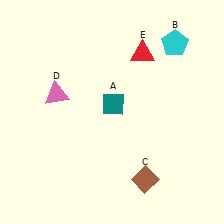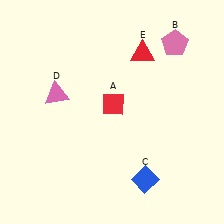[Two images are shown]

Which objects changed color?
A changed from teal to red. B changed from cyan to pink. C changed from brown to blue.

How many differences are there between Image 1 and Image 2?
There are 3 differences between the two images.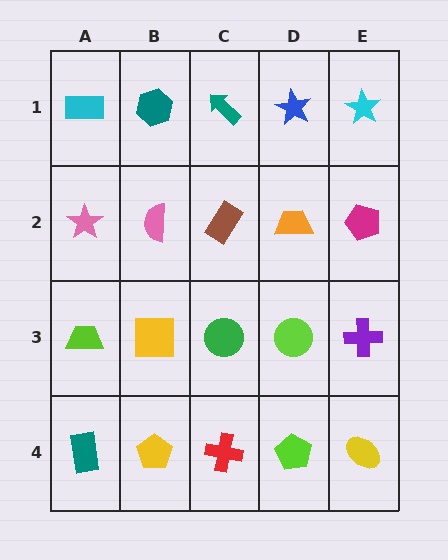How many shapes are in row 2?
5 shapes.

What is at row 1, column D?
A blue star.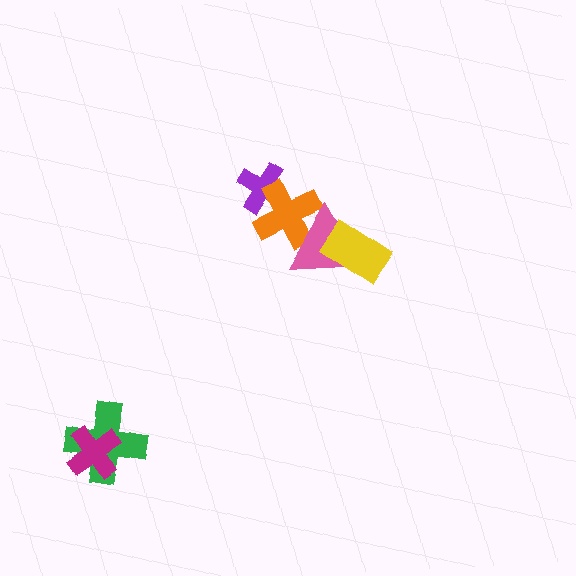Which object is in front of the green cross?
The magenta cross is in front of the green cross.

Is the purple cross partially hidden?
Yes, it is partially covered by another shape.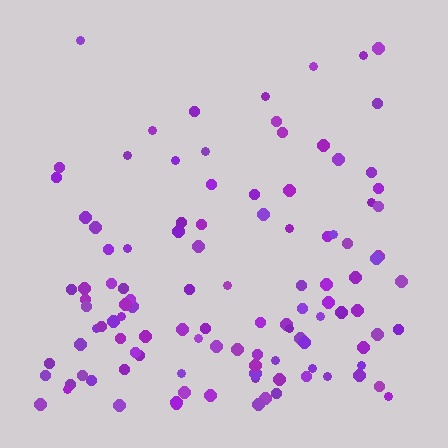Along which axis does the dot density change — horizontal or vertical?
Vertical.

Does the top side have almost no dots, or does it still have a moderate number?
Still a moderate number, just noticeably fewer than the bottom.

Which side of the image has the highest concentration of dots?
The bottom.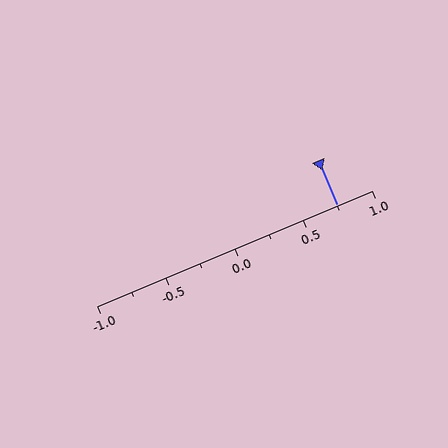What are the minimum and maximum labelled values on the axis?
The axis runs from -1.0 to 1.0.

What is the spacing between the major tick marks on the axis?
The major ticks are spaced 0.5 apart.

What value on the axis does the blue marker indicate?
The marker indicates approximately 0.75.